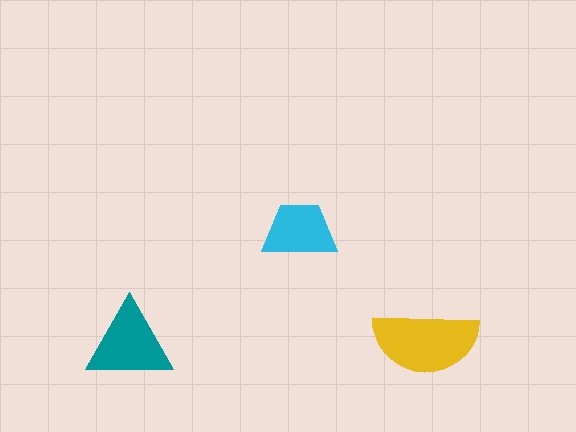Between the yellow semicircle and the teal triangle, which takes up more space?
The yellow semicircle.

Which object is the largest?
The yellow semicircle.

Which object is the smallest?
The cyan trapezoid.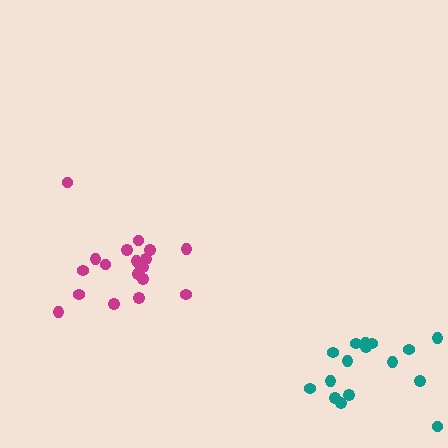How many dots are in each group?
Group 1: 16 dots, Group 2: 19 dots (35 total).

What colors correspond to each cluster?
The clusters are colored: teal, magenta.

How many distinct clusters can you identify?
There are 2 distinct clusters.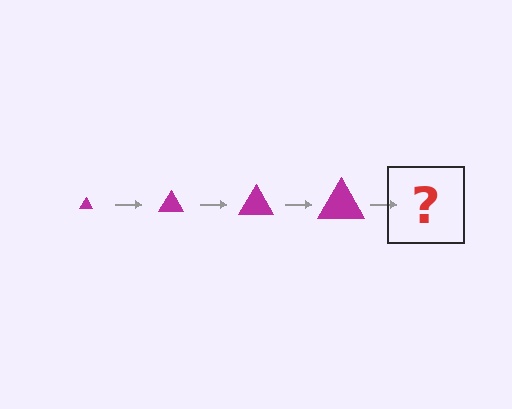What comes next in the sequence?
The next element should be a magenta triangle, larger than the previous one.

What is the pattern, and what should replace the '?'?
The pattern is that the triangle gets progressively larger each step. The '?' should be a magenta triangle, larger than the previous one.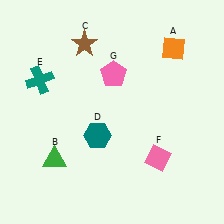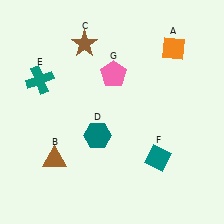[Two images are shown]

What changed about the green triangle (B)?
In Image 1, B is green. In Image 2, it changed to brown.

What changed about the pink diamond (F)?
In Image 1, F is pink. In Image 2, it changed to teal.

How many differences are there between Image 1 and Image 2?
There are 2 differences between the two images.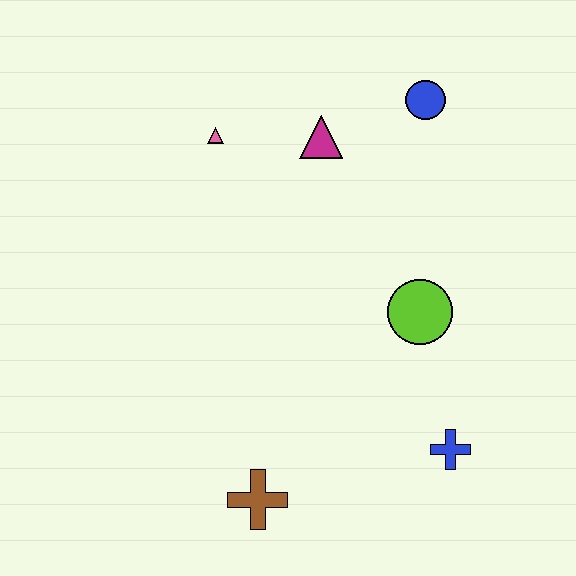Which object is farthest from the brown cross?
The blue circle is farthest from the brown cross.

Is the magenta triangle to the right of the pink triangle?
Yes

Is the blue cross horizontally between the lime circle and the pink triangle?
No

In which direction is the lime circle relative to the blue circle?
The lime circle is below the blue circle.